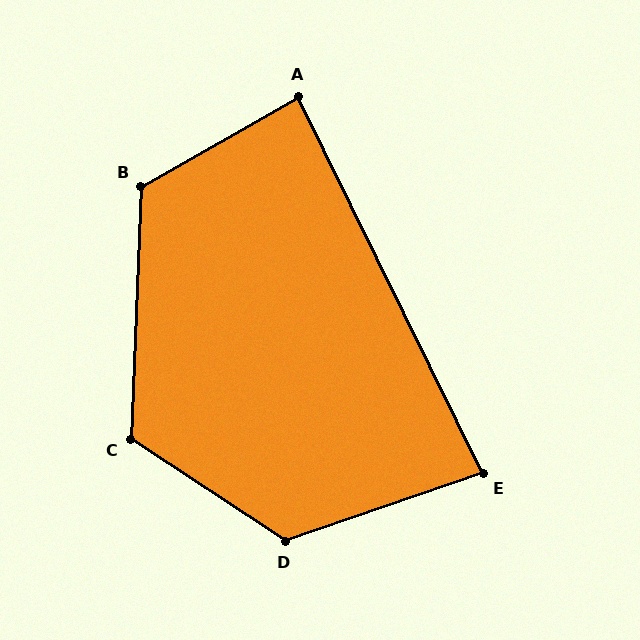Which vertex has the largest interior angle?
D, at approximately 128 degrees.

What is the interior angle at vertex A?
Approximately 87 degrees (approximately right).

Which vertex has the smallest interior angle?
E, at approximately 83 degrees.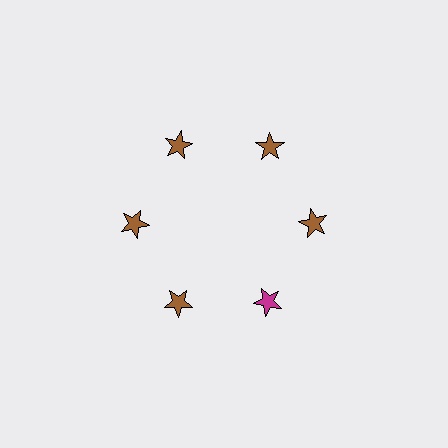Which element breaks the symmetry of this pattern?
The magenta star at roughly the 5 o'clock position breaks the symmetry. All other shapes are brown stars.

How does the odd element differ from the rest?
It has a different color: magenta instead of brown.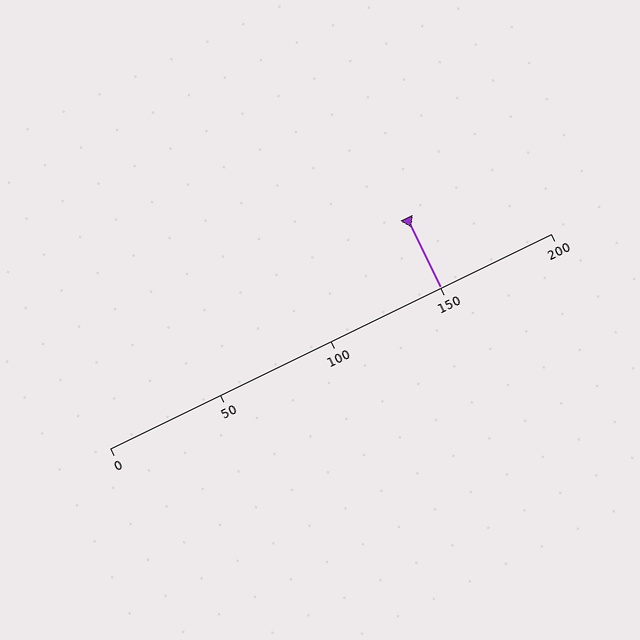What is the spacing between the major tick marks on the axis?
The major ticks are spaced 50 apart.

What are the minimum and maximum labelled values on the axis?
The axis runs from 0 to 200.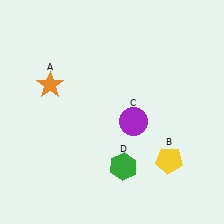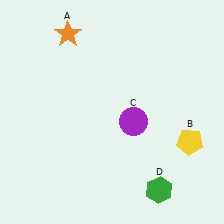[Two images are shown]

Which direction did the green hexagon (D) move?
The green hexagon (D) moved right.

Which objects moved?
The objects that moved are: the orange star (A), the yellow pentagon (B), the green hexagon (D).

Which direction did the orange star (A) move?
The orange star (A) moved up.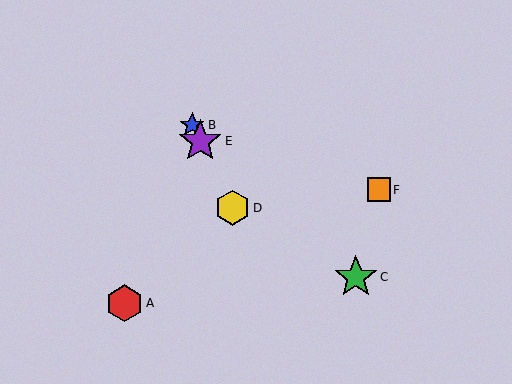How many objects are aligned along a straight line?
3 objects (B, D, E) are aligned along a straight line.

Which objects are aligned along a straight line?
Objects B, D, E are aligned along a straight line.